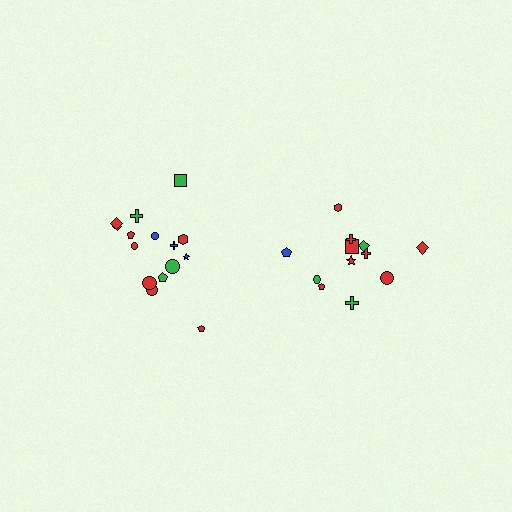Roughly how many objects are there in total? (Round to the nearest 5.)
Roughly 25 objects in total.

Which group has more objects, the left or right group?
The left group.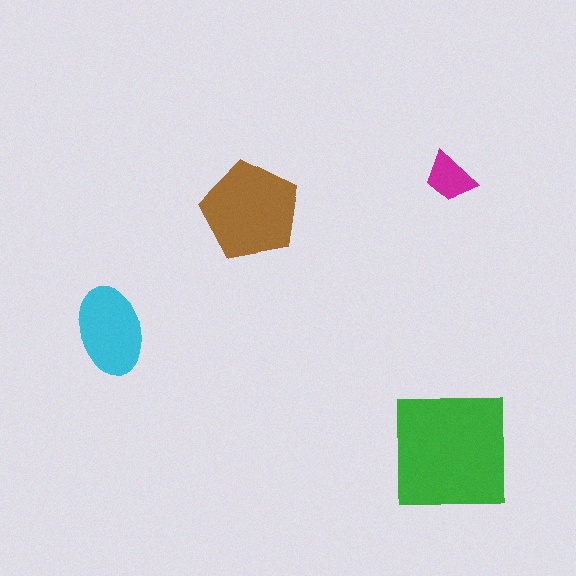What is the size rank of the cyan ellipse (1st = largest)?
3rd.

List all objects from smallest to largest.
The magenta trapezoid, the cyan ellipse, the brown pentagon, the green square.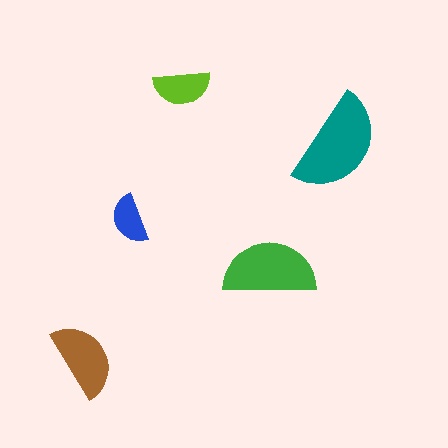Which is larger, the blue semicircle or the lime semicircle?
The lime one.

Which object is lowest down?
The brown semicircle is bottommost.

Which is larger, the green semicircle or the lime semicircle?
The green one.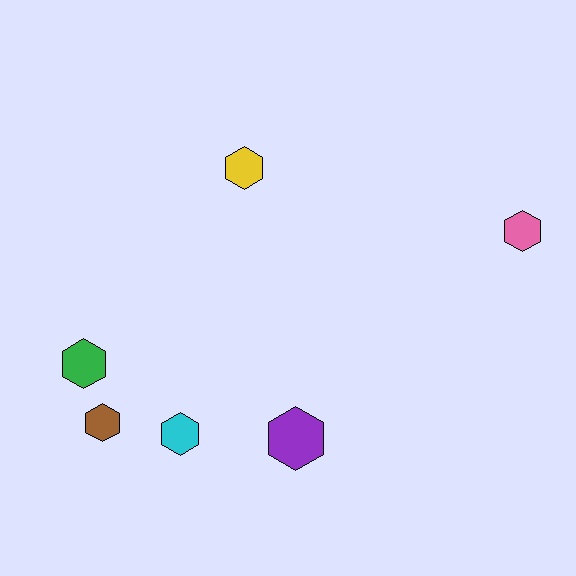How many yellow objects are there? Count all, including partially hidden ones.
There is 1 yellow object.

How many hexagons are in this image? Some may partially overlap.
There are 6 hexagons.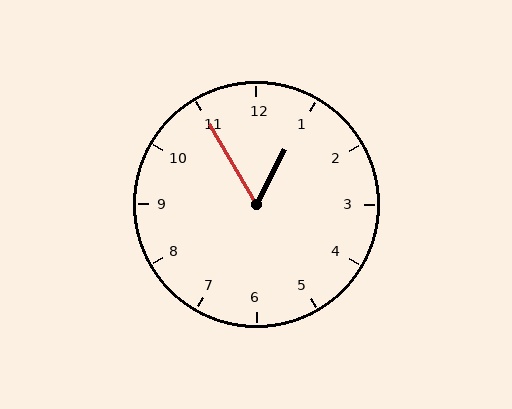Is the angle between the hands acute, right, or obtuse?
It is acute.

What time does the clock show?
12:55.